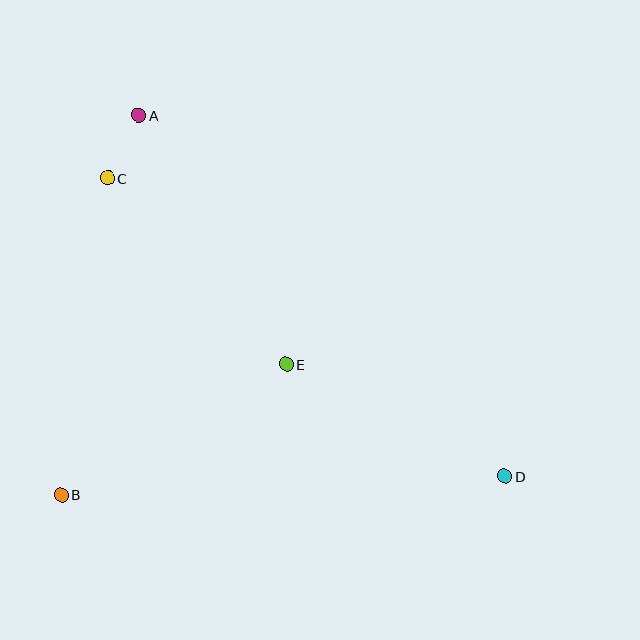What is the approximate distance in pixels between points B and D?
The distance between B and D is approximately 444 pixels.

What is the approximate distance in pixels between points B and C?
The distance between B and C is approximately 320 pixels.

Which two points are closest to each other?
Points A and C are closest to each other.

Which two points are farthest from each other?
Points A and D are farthest from each other.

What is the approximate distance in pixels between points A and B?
The distance between A and B is approximately 387 pixels.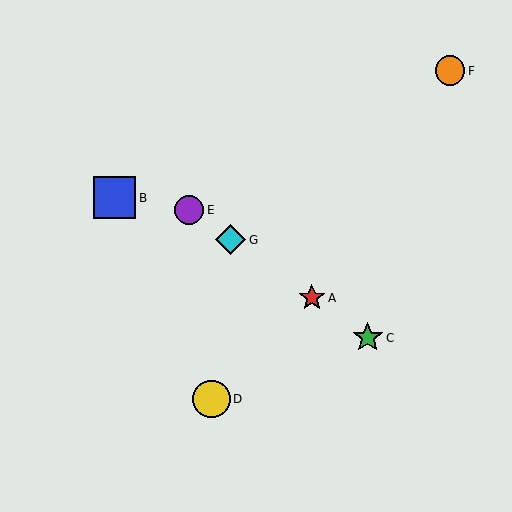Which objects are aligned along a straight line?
Objects A, C, E, G are aligned along a straight line.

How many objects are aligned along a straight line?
4 objects (A, C, E, G) are aligned along a straight line.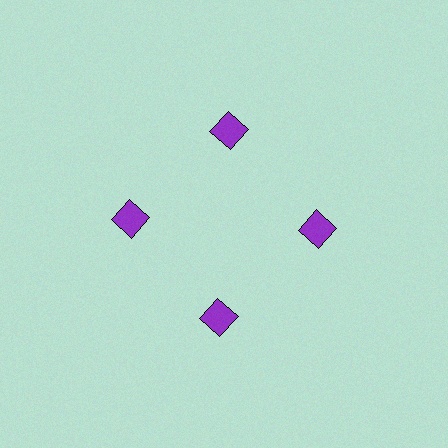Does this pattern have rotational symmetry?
Yes, this pattern has 4-fold rotational symmetry. It looks the same after rotating 90 degrees around the center.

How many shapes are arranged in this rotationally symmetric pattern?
There are 4 shapes, arranged in 4 groups of 1.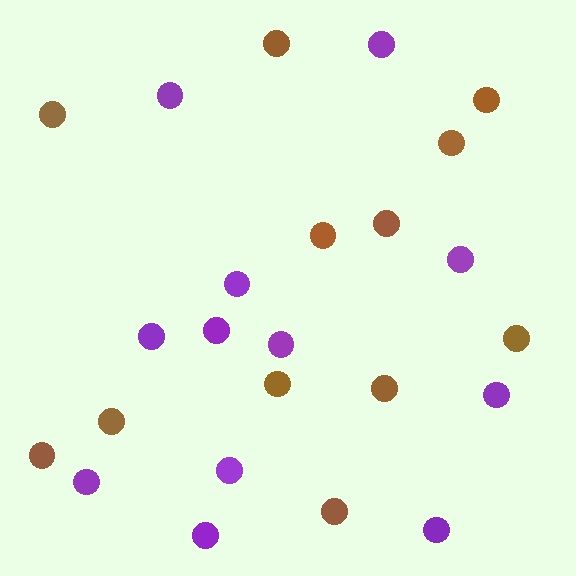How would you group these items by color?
There are 2 groups: one group of brown circles (12) and one group of purple circles (12).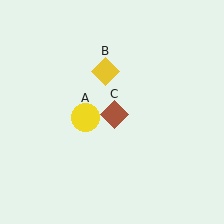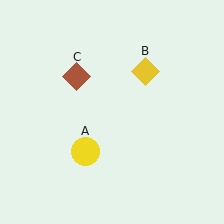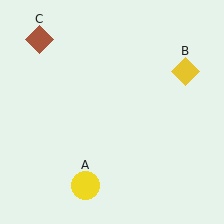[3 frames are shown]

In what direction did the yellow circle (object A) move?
The yellow circle (object A) moved down.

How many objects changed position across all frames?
3 objects changed position: yellow circle (object A), yellow diamond (object B), brown diamond (object C).